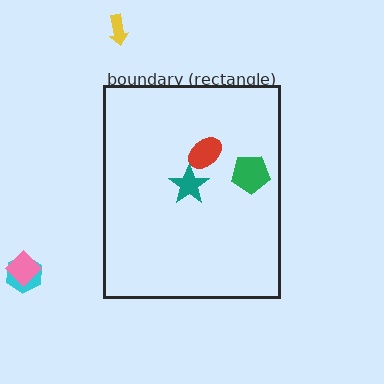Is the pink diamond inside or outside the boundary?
Outside.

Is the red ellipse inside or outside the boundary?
Inside.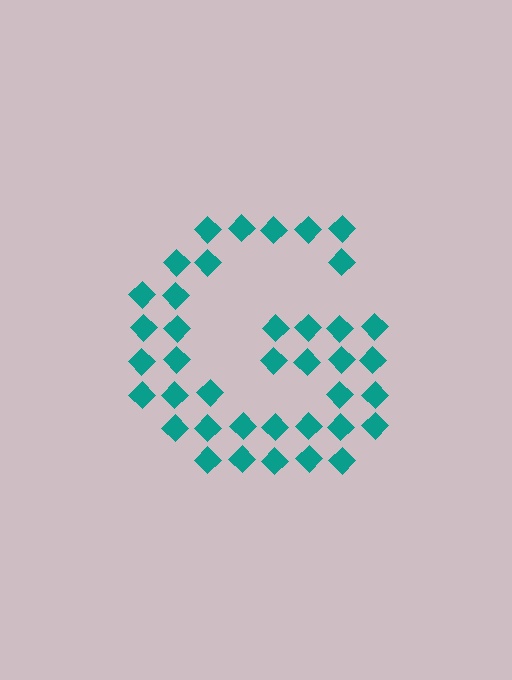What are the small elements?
The small elements are diamonds.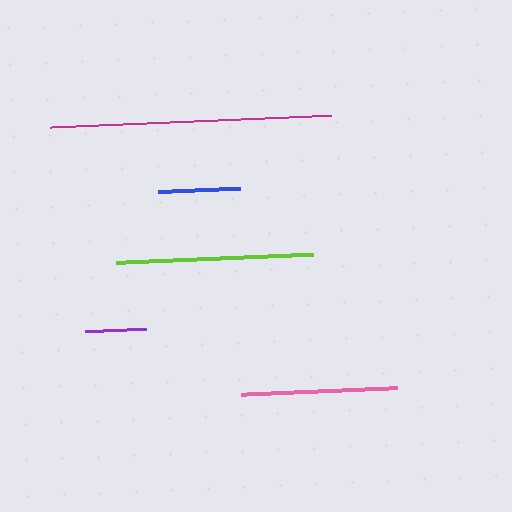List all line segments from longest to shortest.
From longest to shortest: magenta, lime, pink, blue, purple.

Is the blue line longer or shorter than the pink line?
The pink line is longer than the blue line.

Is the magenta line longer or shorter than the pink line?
The magenta line is longer than the pink line.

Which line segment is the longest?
The magenta line is the longest at approximately 281 pixels.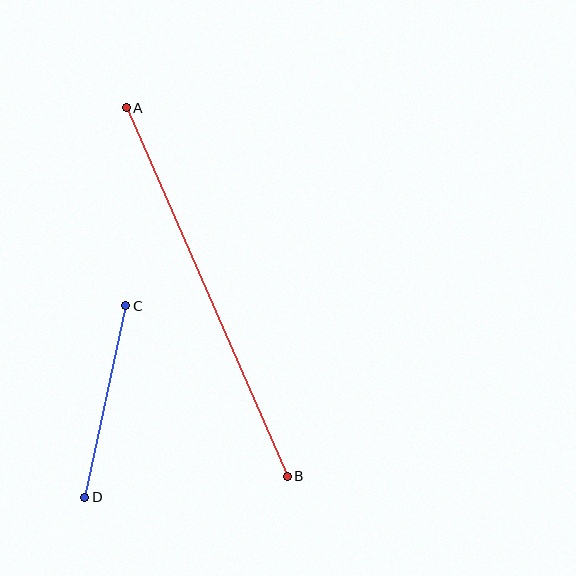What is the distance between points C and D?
The distance is approximately 196 pixels.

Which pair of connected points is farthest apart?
Points A and B are farthest apart.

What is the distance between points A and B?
The distance is approximately 402 pixels.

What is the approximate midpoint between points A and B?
The midpoint is at approximately (207, 292) pixels.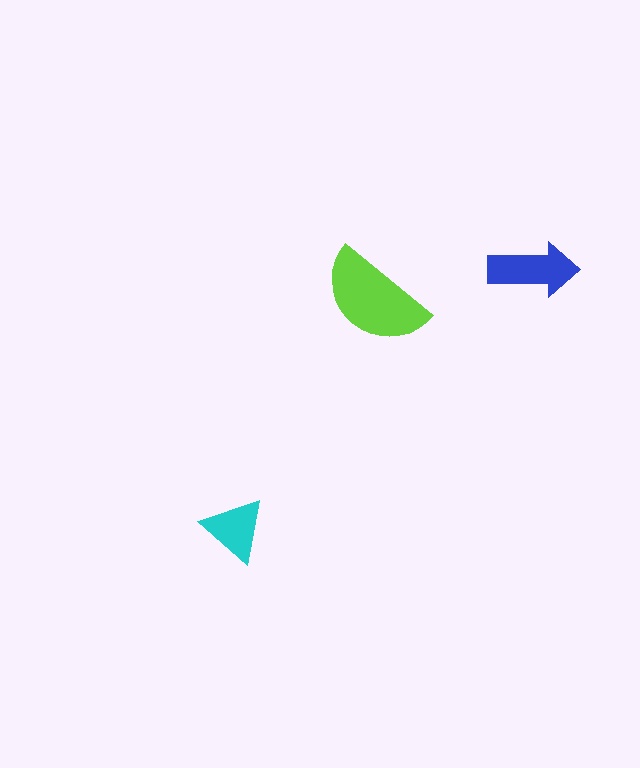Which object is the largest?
The lime semicircle.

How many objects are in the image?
There are 3 objects in the image.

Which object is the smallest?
The cyan triangle.